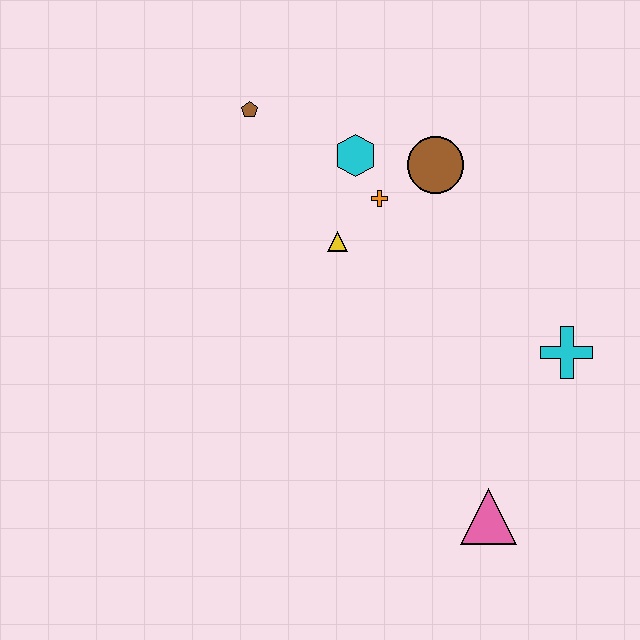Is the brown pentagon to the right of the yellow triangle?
No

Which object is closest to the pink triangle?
The cyan cross is closest to the pink triangle.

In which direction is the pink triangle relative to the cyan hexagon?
The pink triangle is below the cyan hexagon.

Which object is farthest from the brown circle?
The pink triangle is farthest from the brown circle.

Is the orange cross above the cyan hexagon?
No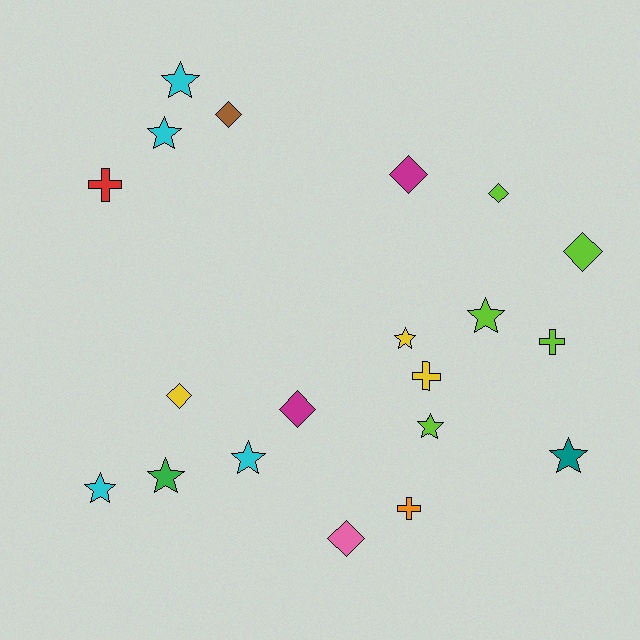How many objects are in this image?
There are 20 objects.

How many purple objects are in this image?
There are no purple objects.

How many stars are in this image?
There are 9 stars.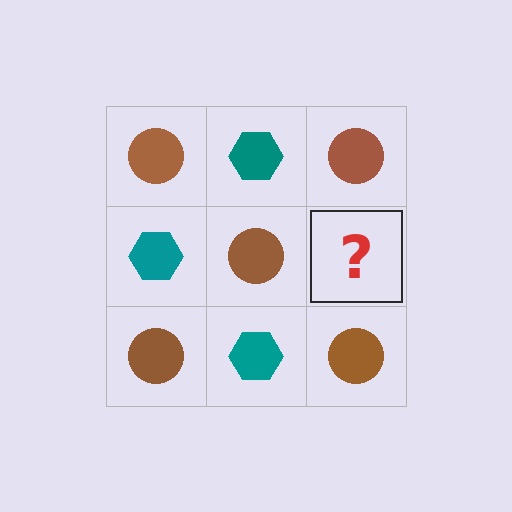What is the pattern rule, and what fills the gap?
The rule is that it alternates brown circle and teal hexagon in a checkerboard pattern. The gap should be filled with a teal hexagon.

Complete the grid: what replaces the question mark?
The question mark should be replaced with a teal hexagon.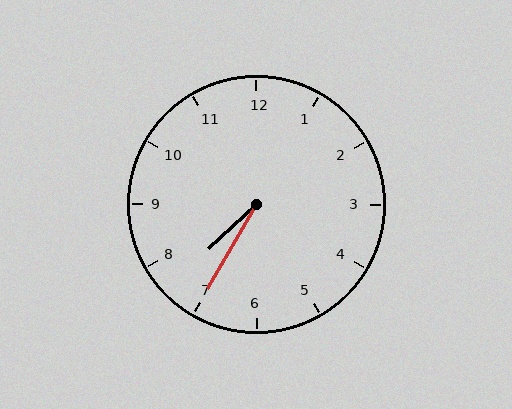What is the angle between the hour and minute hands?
Approximately 18 degrees.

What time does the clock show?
7:35.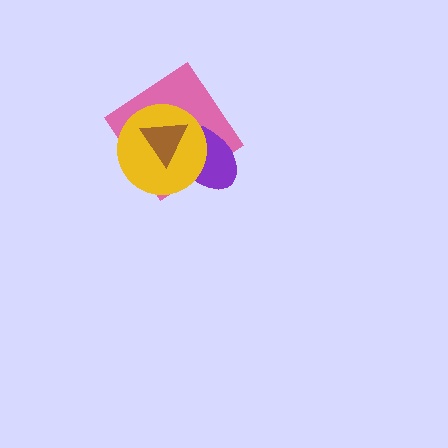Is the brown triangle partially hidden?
No, no other shape covers it.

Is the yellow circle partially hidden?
Yes, it is partially covered by another shape.